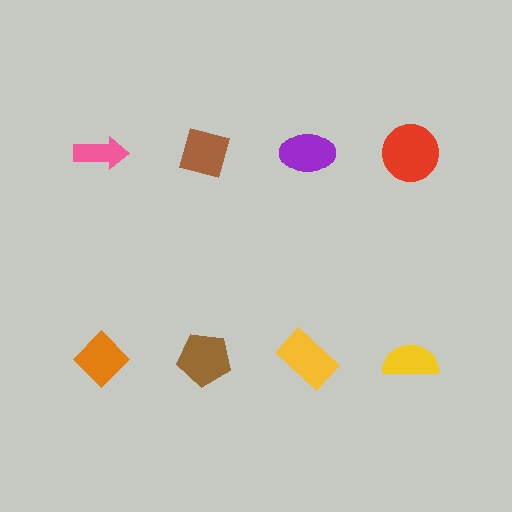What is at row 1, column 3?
A purple ellipse.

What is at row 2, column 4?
A yellow semicircle.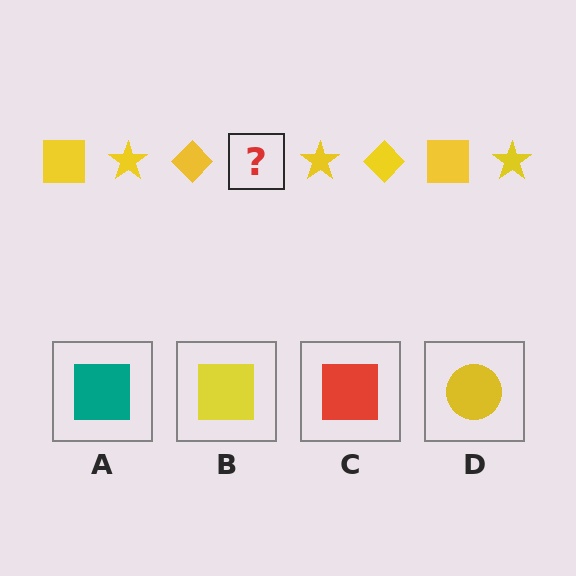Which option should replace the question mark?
Option B.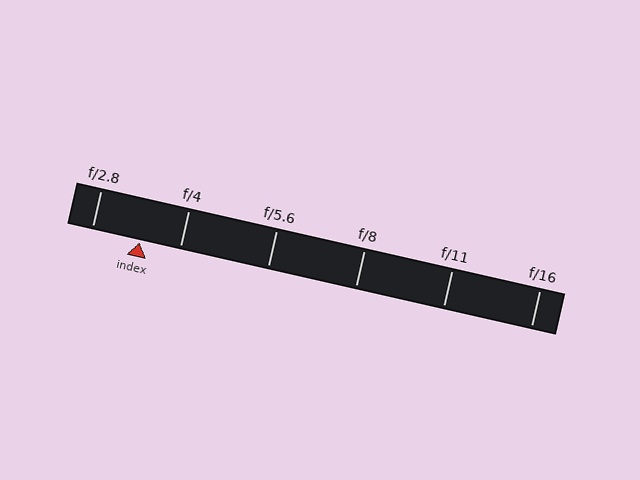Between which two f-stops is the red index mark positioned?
The index mark is between f/2.8 and f/4.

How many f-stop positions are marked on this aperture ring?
There are 6 f-stop positions marked.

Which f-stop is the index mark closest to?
The index mark is closest to f/4.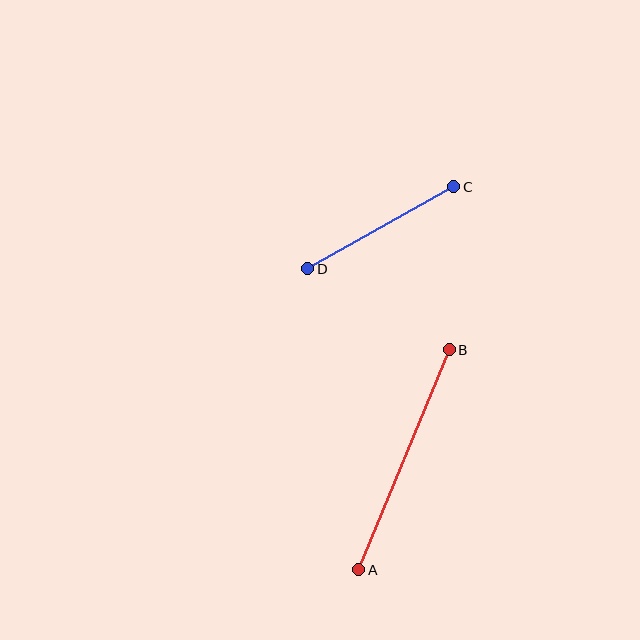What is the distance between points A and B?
The distance is approximately 238 pixels.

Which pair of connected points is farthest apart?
Points A and B are farthest apart.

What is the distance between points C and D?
The distance is approximately 167 pixels.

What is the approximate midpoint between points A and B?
The midpoint is at approximately (404, 460) pixels.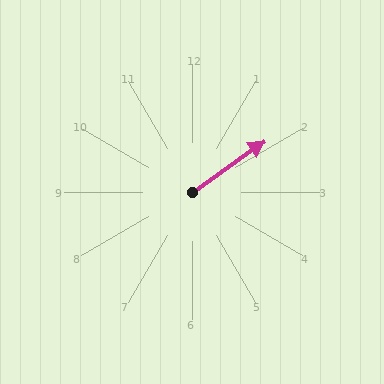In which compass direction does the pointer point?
Northeast.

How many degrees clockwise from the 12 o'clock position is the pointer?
Approximately 55 degrees.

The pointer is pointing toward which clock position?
Roughly 2 o'clock.